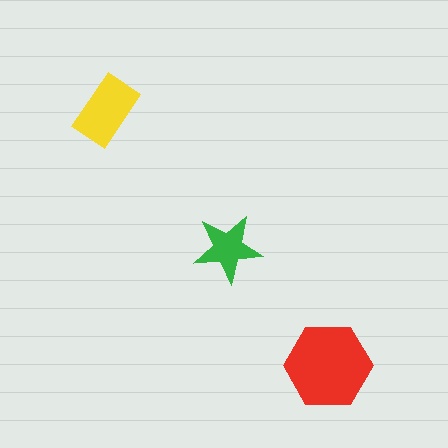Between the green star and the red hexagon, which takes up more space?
The red hexagon.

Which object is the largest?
The red hexagon.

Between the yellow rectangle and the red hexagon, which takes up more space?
The red hexagon.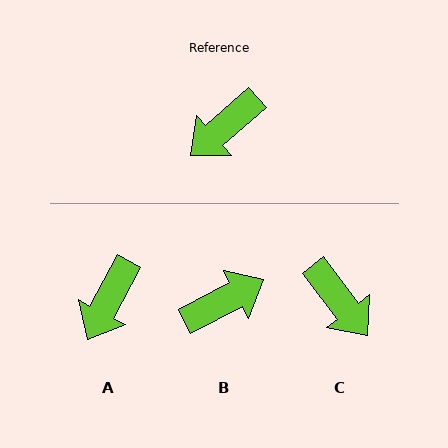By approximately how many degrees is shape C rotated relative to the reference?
Approximately 86 degrees counter-clockwise.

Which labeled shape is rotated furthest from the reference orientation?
B, about 166 degrees away.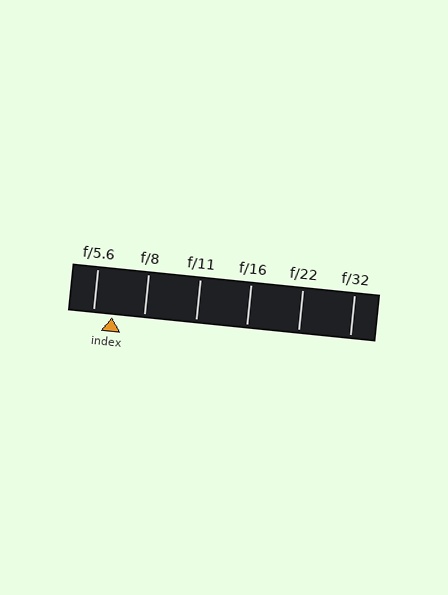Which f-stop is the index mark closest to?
The index mark is closest to f/5.6.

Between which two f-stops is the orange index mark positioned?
The index mark is between f/5.6 and f/8.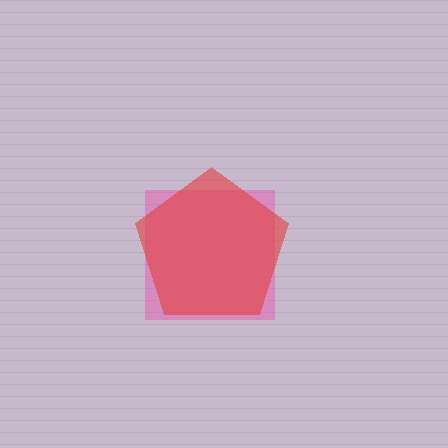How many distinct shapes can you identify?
There are 2 distinct shapes: a pink square, a red pentagon.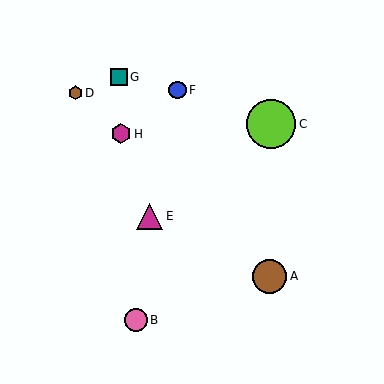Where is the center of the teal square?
The center of the teal square is at (119, 77).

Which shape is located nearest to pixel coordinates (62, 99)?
The brown hexagon (labeled D) at (75, 93) is nearest to that location.